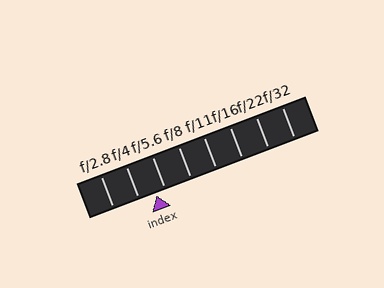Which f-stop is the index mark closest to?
The index mark is closest to f/5.6.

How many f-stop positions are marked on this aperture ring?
There are 8 f-stop positions marked.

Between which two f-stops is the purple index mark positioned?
The index mark is between f/4 and f/5.6.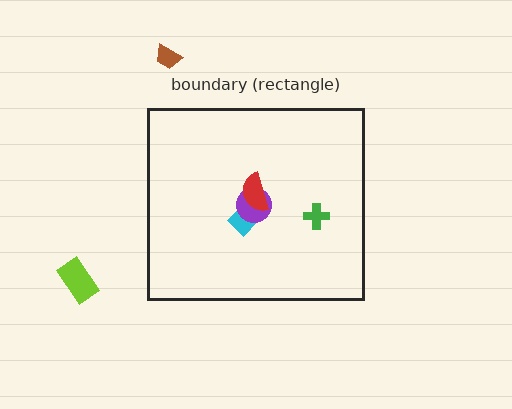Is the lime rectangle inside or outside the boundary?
Outside.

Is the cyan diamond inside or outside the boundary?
Inside.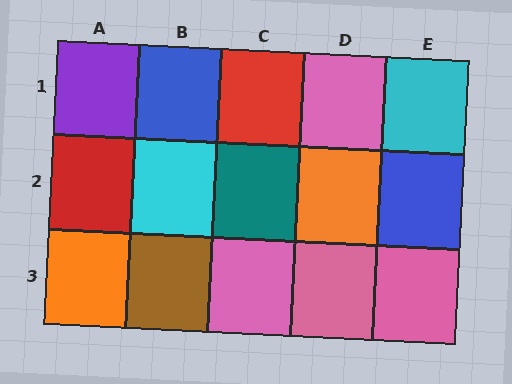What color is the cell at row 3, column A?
Orange.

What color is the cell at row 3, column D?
Pink.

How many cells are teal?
1 cell is teal.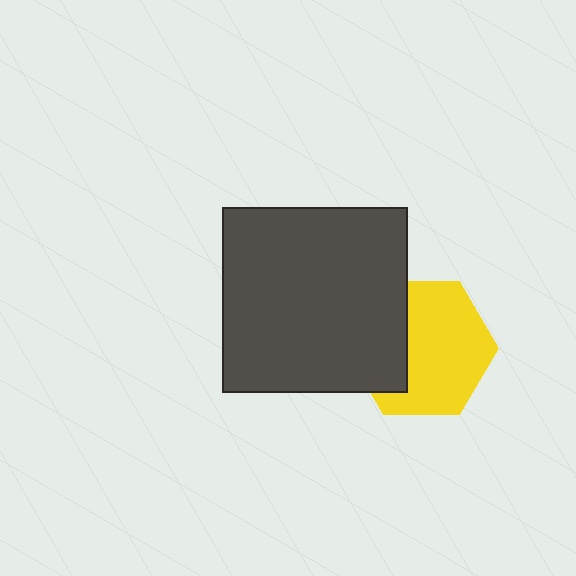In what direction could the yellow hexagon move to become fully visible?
The yellow hexagon could move right. That would shift it out from behind the dark gray square entirely.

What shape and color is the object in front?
The object in front is a dark gray square.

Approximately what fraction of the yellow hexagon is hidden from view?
Roughly 34% of the yellow hexagon is hidden behind the dark gray square.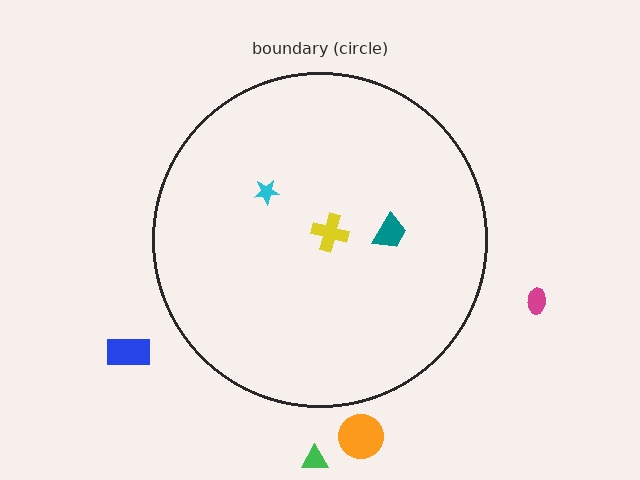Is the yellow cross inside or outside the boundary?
Inside.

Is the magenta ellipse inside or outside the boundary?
Outside.